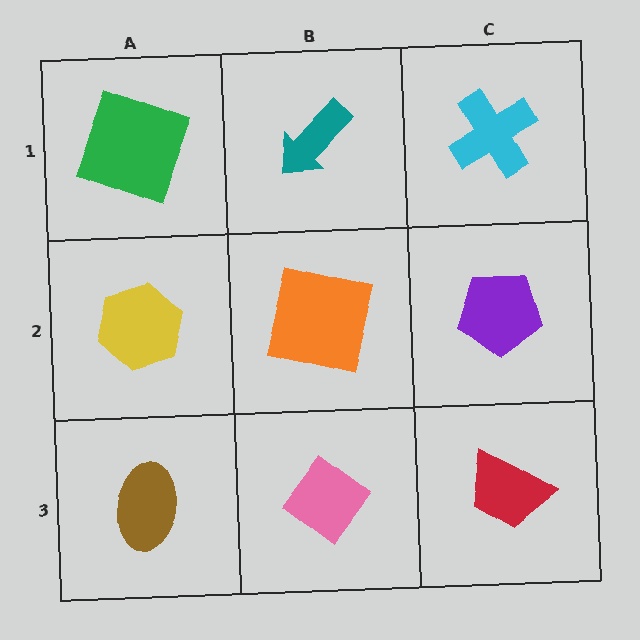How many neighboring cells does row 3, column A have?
2.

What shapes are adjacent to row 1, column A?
A yellow hexagon (row 2, column A), a teal arrow (row 1, column B).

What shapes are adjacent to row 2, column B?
A teal arrow (row 1, column B), a pink diamond (row 3, column B), a yellow hexagon (row 2, column A), a purple pentagon (row 2, column C).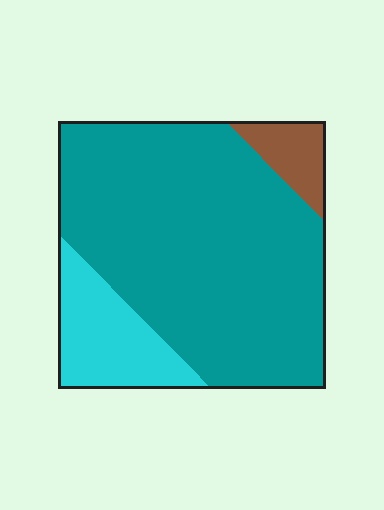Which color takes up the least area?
Brown, at roughly 5%.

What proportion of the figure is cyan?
Cyan covers 17% of the figure.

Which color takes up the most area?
Teal, at roughly 75%.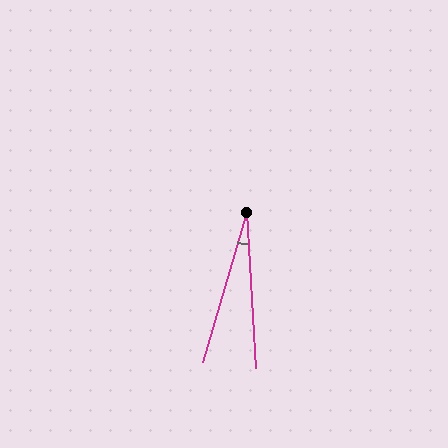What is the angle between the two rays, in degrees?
Approximately 20 degrees.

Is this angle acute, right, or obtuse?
It is acute.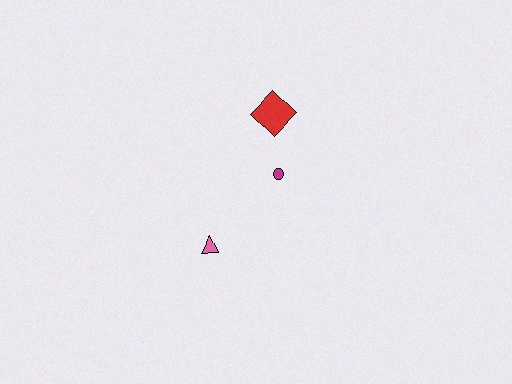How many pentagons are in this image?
There are no pentagons.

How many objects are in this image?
There are 3 objects.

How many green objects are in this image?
There are no green objects.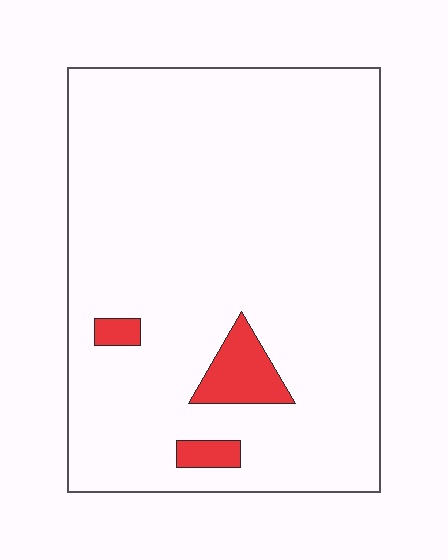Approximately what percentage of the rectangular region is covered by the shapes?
Approximately 5%.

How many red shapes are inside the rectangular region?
3.